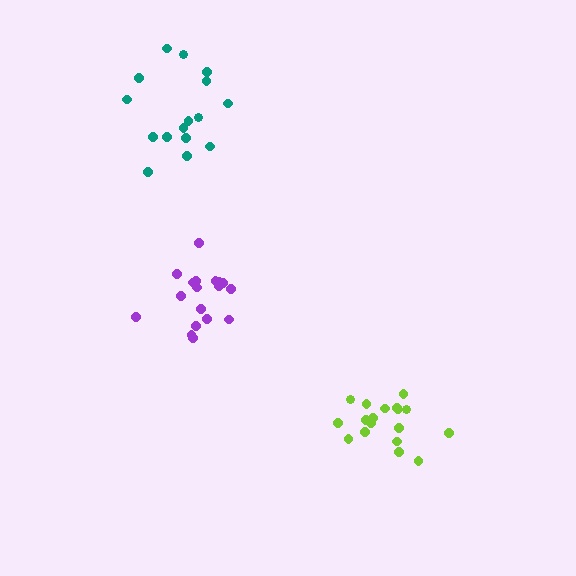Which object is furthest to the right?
The lime cluster is rightmost.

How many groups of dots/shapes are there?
There are 3 groups.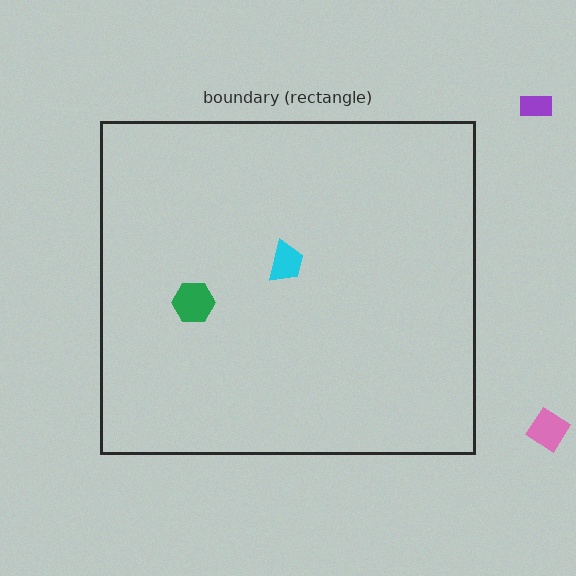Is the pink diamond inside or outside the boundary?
Outside.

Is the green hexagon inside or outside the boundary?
Inside.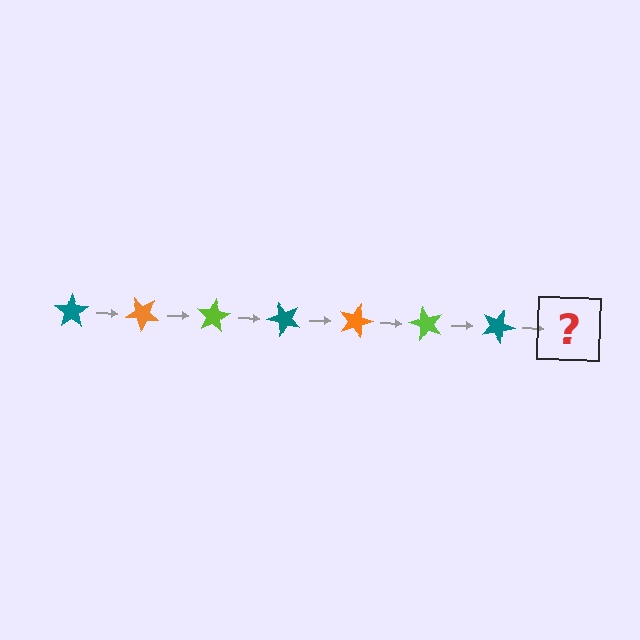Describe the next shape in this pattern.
It should be an orange star, rotated 280 degrees from the start.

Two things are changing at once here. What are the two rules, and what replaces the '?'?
The two rules are that it rotates 40 degrees each step and the color cycles through teal, orange, and lime. The '?' should be an orange star, rotated 280 degrees from the start.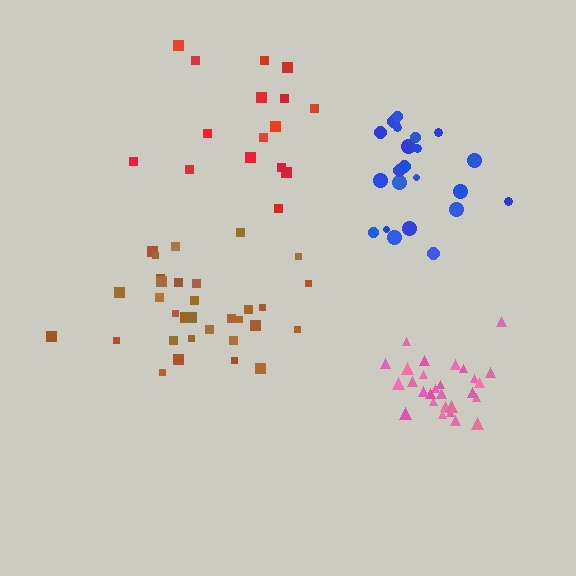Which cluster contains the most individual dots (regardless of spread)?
Brown (32).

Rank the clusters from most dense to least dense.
pink, brown, blue, red.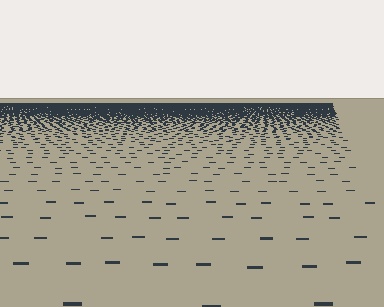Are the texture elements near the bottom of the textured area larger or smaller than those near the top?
Larger. Near the bottom, elements are closer to the viewer and appear at a bigger on-screen size.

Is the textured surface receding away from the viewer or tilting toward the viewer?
The surface is receding away from the viewer. Texture elements get smaller and denser toward the top.